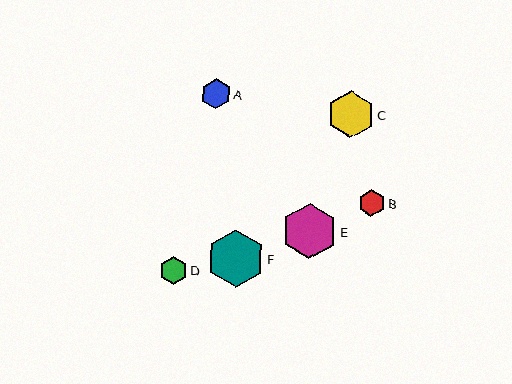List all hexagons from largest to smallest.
From largest to smallest: F, E, C, A, D, B.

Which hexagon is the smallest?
Hexagon B is the smallest with a size of approximately 27 pixels.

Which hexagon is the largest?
Hexagon F is the largest with a size of approximately 58 pixels.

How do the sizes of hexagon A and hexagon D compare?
Hexagon A and hexagon D are approximately the same size.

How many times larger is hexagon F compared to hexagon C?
Hexagon F is approximately 1.2 times the size of hexagon C.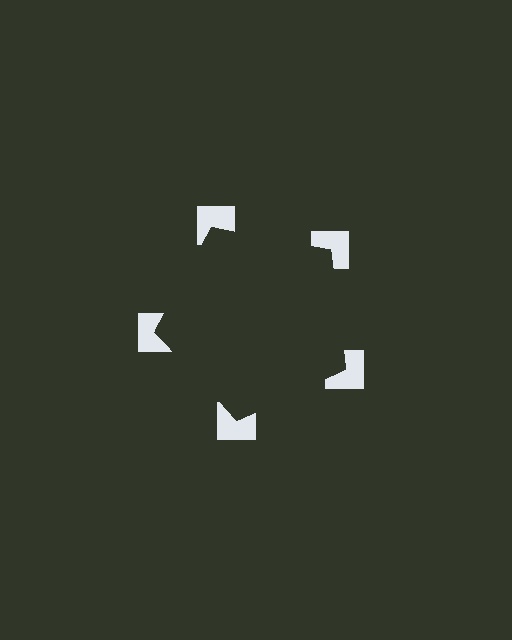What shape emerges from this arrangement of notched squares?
An illusory pentagon — its edges are inferred from the aligned wedge cuts in the notched squares, not physically drawn.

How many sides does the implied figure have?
5 sides.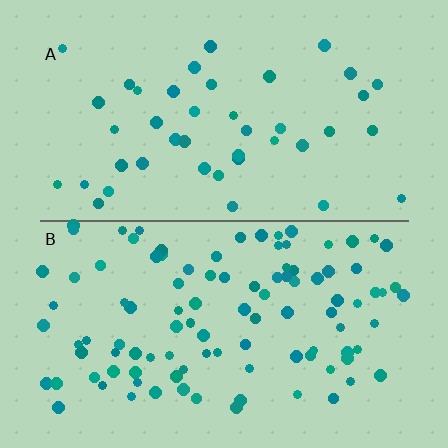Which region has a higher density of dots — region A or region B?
B (the bottom).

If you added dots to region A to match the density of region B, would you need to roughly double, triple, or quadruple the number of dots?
Approximately double.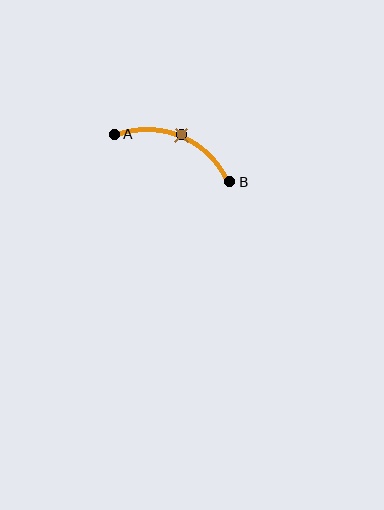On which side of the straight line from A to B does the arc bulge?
The arc bulges above the straight line connecting A and B.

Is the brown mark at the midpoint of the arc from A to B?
Yes. The brown mark lies on the arc at equal arc-length from both A and B — it is the arc midpoint.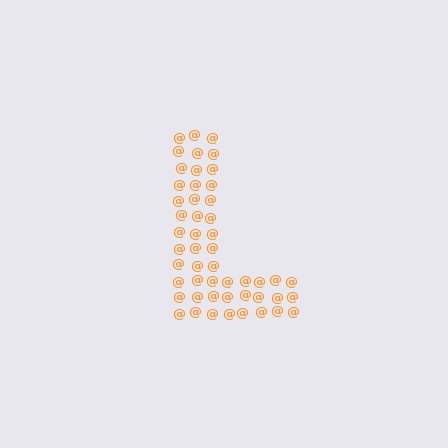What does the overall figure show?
The overall figure shows the letter L.